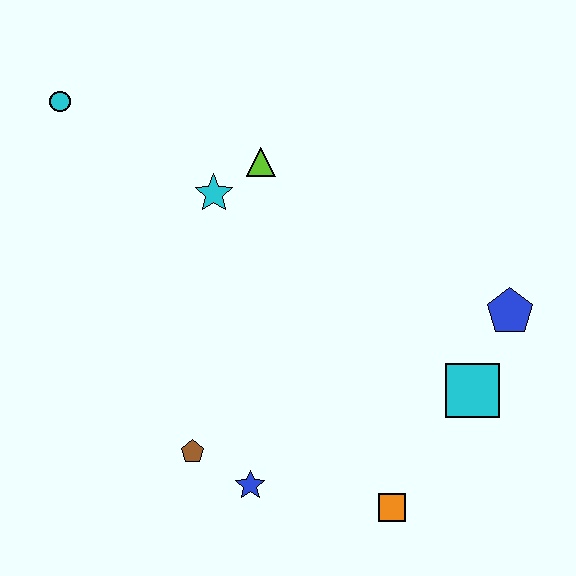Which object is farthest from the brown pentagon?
The cyan circle is farthest from the brown pentagon.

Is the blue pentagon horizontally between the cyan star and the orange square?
No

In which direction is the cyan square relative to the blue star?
The cyan square is to the right of the blue star.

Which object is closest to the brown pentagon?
The blue star is closest to the brown pentagon.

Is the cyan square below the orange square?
No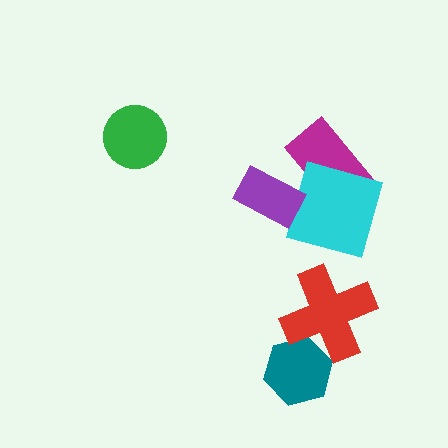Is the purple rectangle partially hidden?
No, no other shape covers it.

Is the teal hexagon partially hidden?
Yes, it is partially covered by another shape.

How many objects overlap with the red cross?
1 object overlaps with the red cross.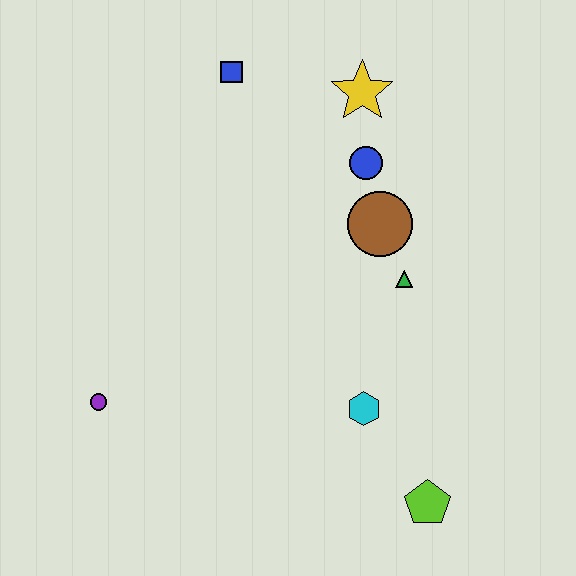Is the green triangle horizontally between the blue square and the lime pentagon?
Yes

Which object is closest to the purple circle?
The cyan hexagon is closest to the purple circle.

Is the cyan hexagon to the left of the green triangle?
Yes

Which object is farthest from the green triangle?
The purple circle is farthest from the green triangle.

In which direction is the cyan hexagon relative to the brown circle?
The cyan hexagon is below the brown circle.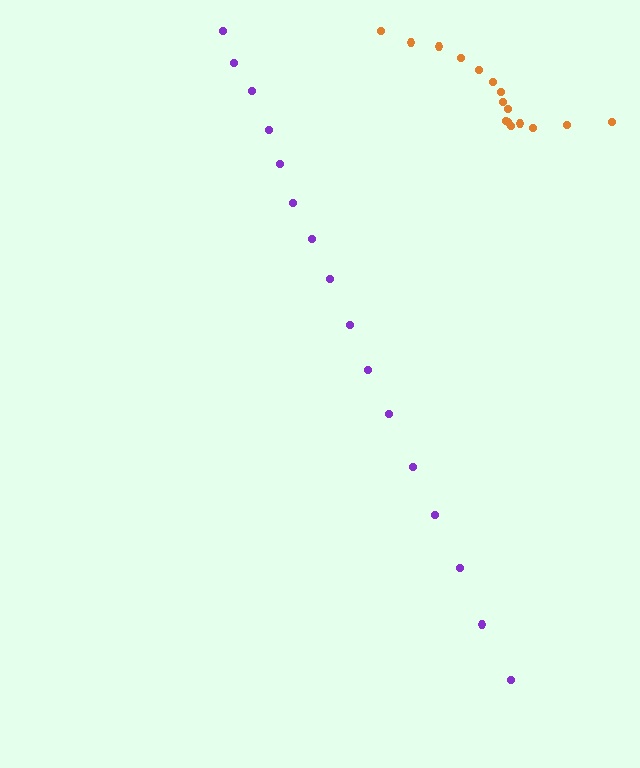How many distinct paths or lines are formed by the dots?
There are 2 distinct paths.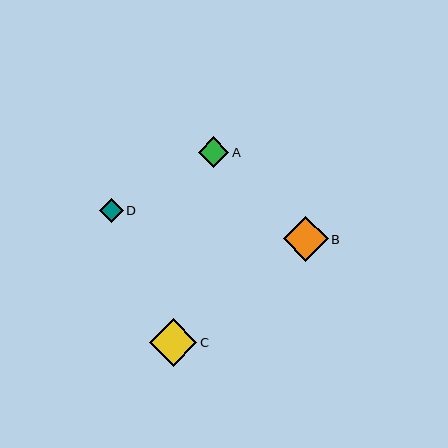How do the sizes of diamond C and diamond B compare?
Diamond C and diamond B are approximately the same size.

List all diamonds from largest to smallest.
From largest to smallest: C, B, A, D.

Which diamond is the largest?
Diamond C is the largest with a size of approximately 48 pixels.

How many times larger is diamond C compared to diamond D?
Diamond C is approximately 2.0 times the size of diamond D.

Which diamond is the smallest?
Diamond D is the smallest with a size of approximately 24 pixels.